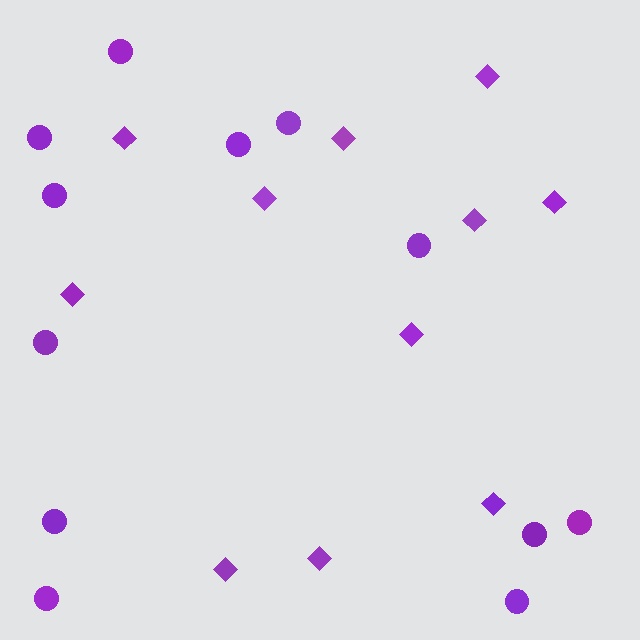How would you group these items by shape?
There are 2 groups: one group of circles (12) and one group of diamonds (11).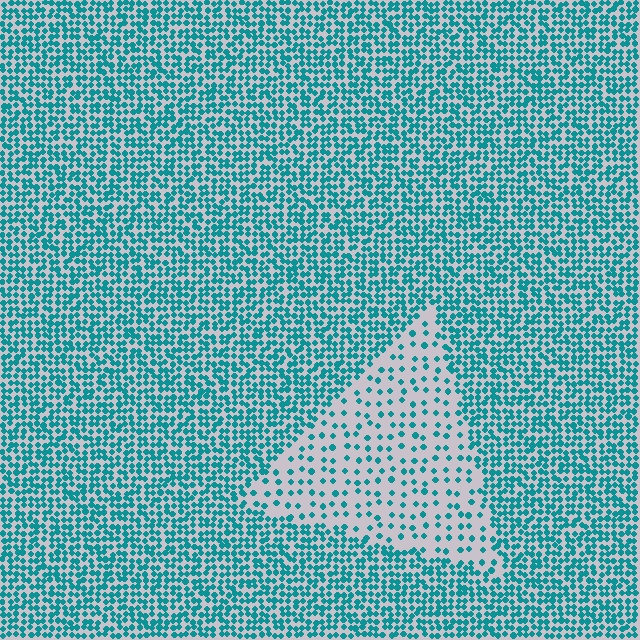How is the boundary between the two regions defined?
The boundary is defined by a change in element density (approximately 2.8x ratio). All elements are the same color, size, and shape.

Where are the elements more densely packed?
The elements are more densely packed outside the triangle boundary.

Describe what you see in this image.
The image contains small teal elements arranged at two different densities. A triangle-shaped region is visible where the elements are less densely packed than the surrounding area.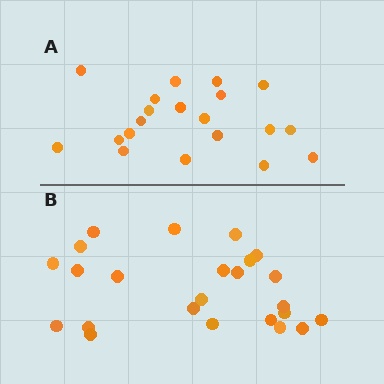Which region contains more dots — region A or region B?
Region B (the bottom region) has more dots.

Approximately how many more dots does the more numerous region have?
Region B has about 4 more dots than region A.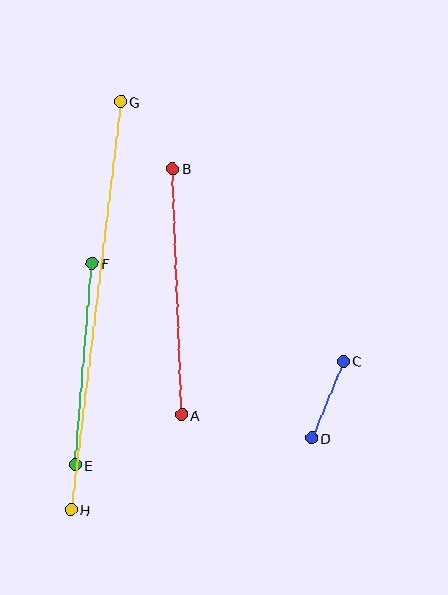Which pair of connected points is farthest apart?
Points G and H are farthest apart.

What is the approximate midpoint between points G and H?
The midpoint is at approximately (96, 306) pixels.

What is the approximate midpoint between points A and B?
The midpoint is at approximately (177, 292) pixels.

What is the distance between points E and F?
The distance is approximately 202 pixels.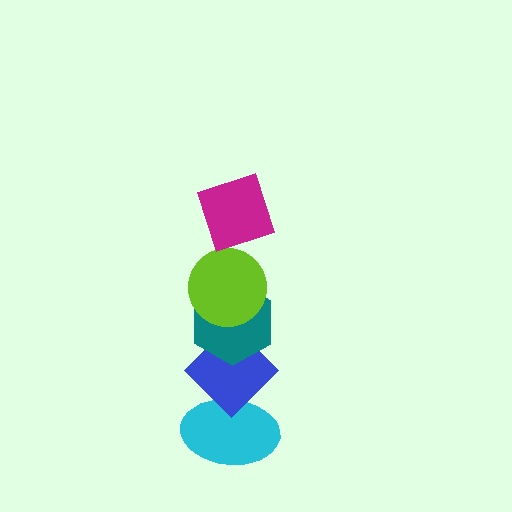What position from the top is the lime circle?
The lime circle is 2nd from the top.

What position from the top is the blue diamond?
The blue diamond is 4th from the top.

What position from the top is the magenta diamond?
The magenta diamond is 1st from the top.